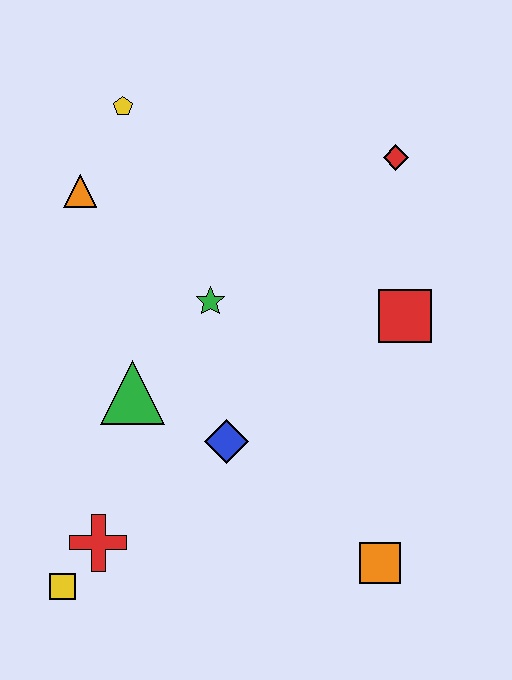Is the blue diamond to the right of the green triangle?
Yes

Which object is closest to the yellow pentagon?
The orange triangle is closest to the yellow pentagon.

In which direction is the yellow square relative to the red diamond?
The yellow square is below the red diamond.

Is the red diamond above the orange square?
Yes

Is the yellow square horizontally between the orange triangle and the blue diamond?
No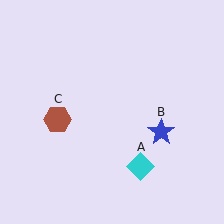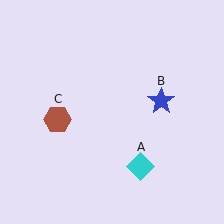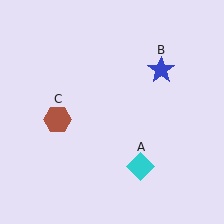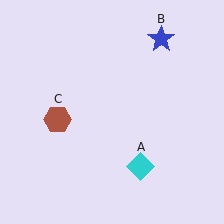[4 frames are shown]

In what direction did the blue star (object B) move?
The blue star (object B) moved up.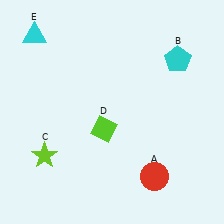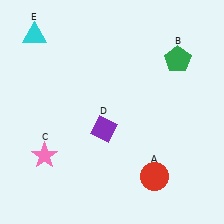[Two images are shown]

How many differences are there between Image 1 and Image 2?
There are 3 differences between the two images.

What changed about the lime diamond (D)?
In Image 1, D is lime. In Image 2, it changed to purple.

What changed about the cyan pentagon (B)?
In Image 1, B is cyan. In Image 2, it changed to green.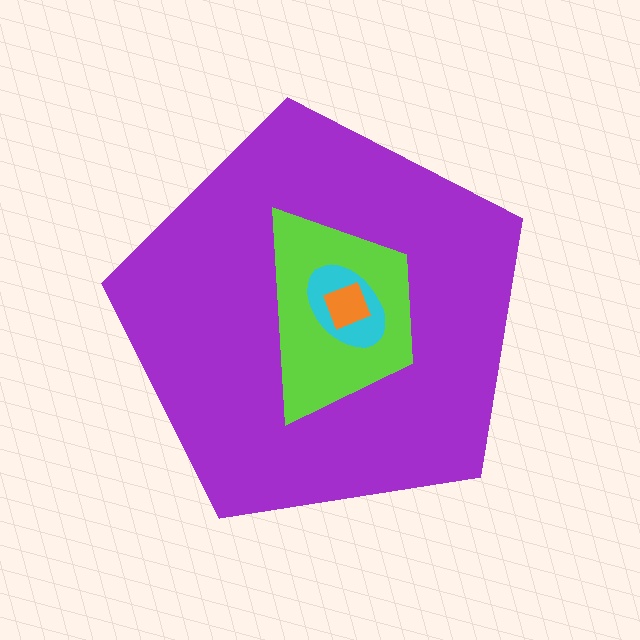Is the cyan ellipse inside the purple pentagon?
Yes.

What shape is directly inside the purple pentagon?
The lime trapezoid.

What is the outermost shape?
The purple pentagon.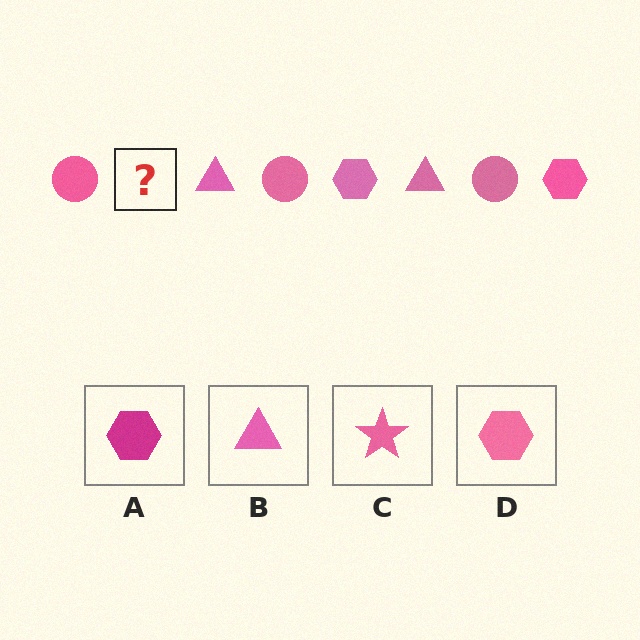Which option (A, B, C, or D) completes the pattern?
D.